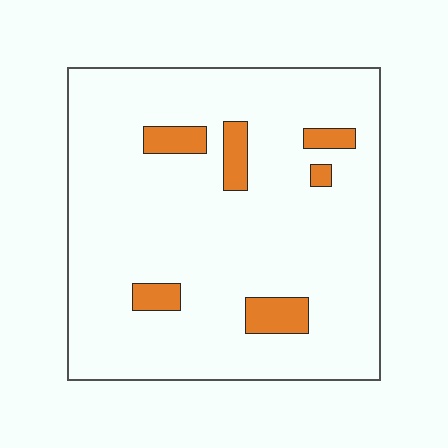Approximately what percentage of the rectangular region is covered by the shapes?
Approximately 10%.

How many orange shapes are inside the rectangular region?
6.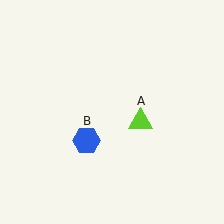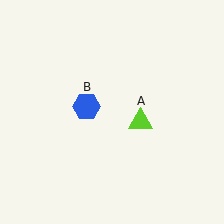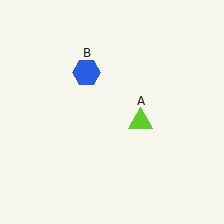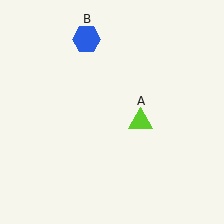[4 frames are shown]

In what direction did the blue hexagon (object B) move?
The blue hexagon (object B) moved up.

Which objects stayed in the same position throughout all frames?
Lime triangle (object A) remained stationary.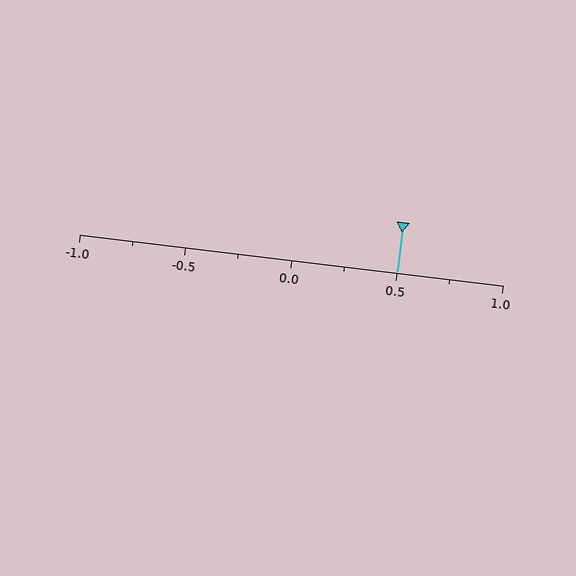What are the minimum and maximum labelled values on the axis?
The axis runs from -1.0 to 1.0.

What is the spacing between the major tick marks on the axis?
The major ticks are spaced 0.5 apart.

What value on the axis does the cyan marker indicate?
The marker indicates approximately 0.5.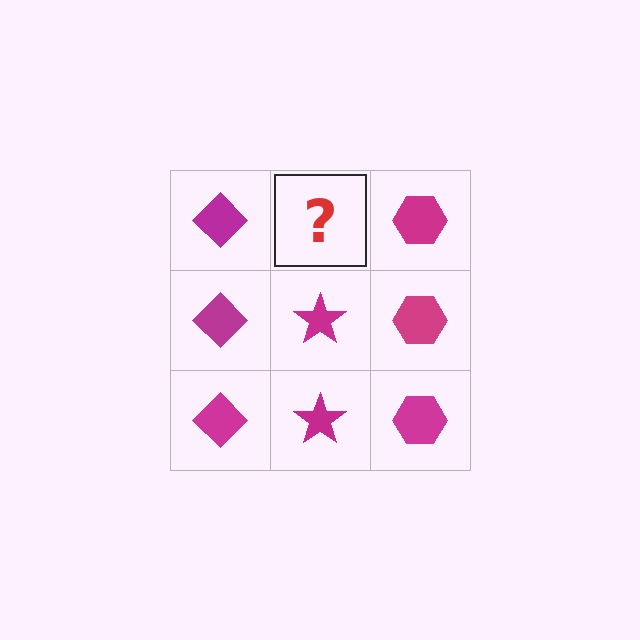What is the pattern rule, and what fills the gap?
The rule is that each column has a consistent shape. The gap should be filled with a magenta star.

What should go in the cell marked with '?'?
The missing cell should contain a magenta star.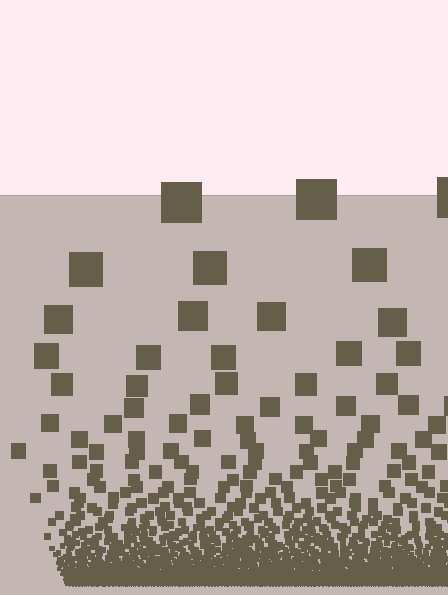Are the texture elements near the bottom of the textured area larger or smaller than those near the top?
Smaller. The gradient is inverted — elements near the bottom are smaller and denser.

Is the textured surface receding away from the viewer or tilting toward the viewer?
The surface appears to tilt toward the viewer. Texture elements get larger and sparser toward the top.